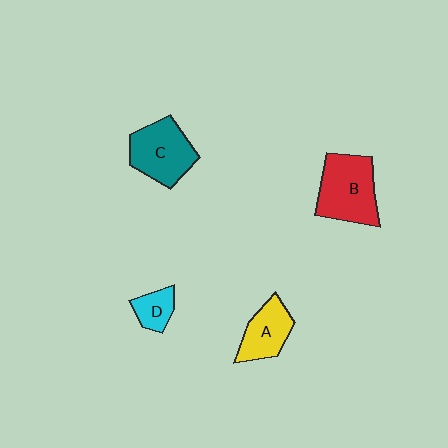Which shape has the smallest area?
Shape D (cyan).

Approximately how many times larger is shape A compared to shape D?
Approximately 1.7 times.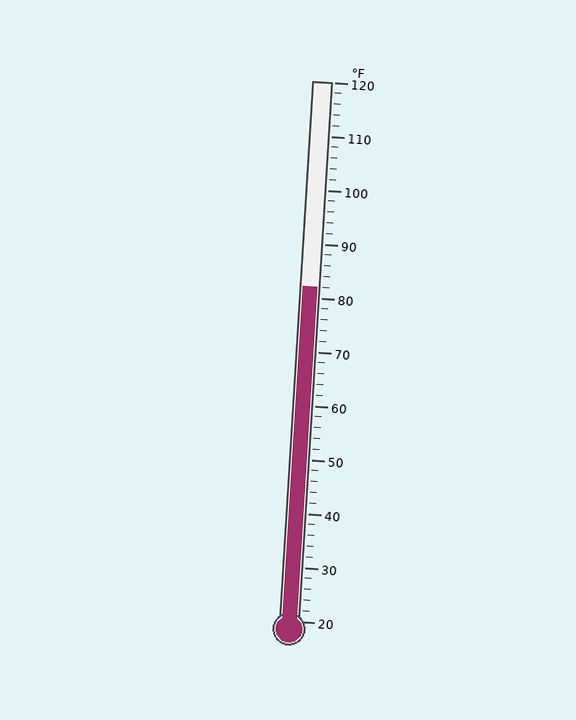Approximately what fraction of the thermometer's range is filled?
The thermometer is filled to approximately 60% of its range.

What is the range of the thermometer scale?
The thermometer scale ranges from 20°F to 120°F.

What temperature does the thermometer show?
The thermometer shows approximately 82°F.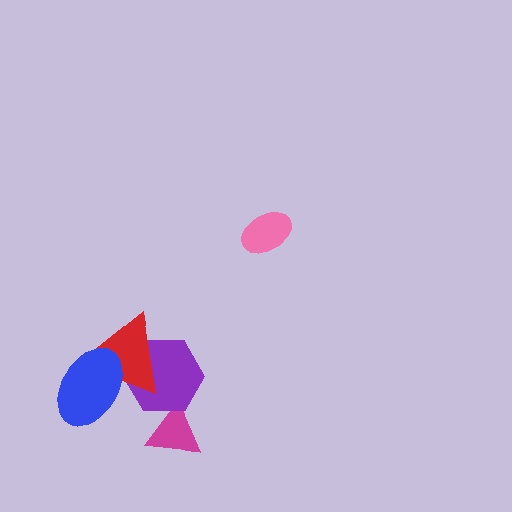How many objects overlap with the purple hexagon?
3 objects overlap with the purple hexagon.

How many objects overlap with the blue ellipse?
2 objects overlap with the blue ellipse.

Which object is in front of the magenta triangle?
The purple hexagon is in front of the magenta triangle.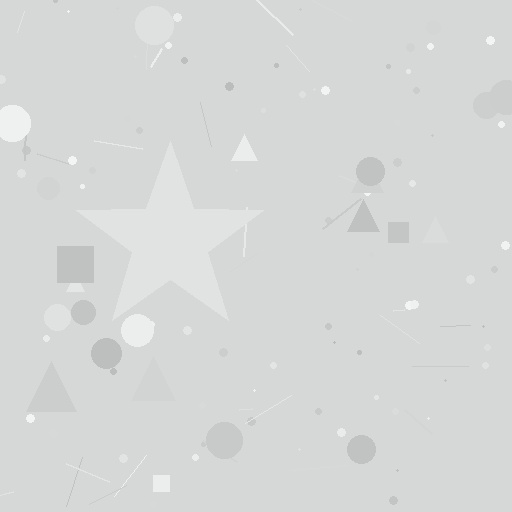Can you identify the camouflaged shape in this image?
The camouflaged shape is a star.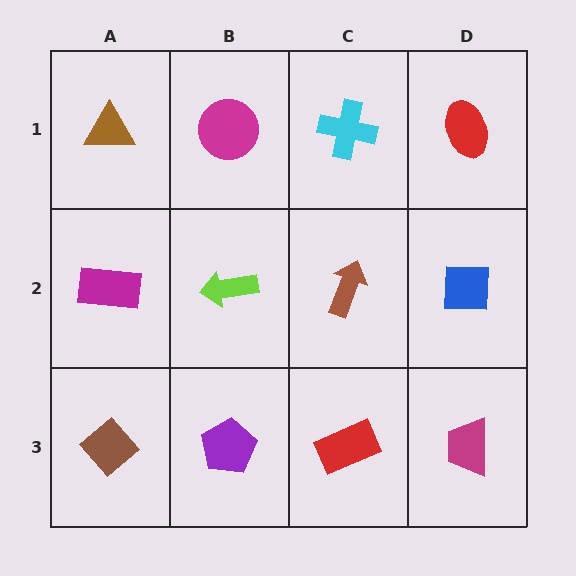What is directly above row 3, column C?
A brown arrow.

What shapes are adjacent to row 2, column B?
A magenta circle (row 1, column B), a purple pentagon (row 3, column B), a magenta rectangle (row 2, column A), a brown arrow (row 2, column C).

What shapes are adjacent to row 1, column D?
A blue square (row 2, column D), a cyan cross (row 1, column C).